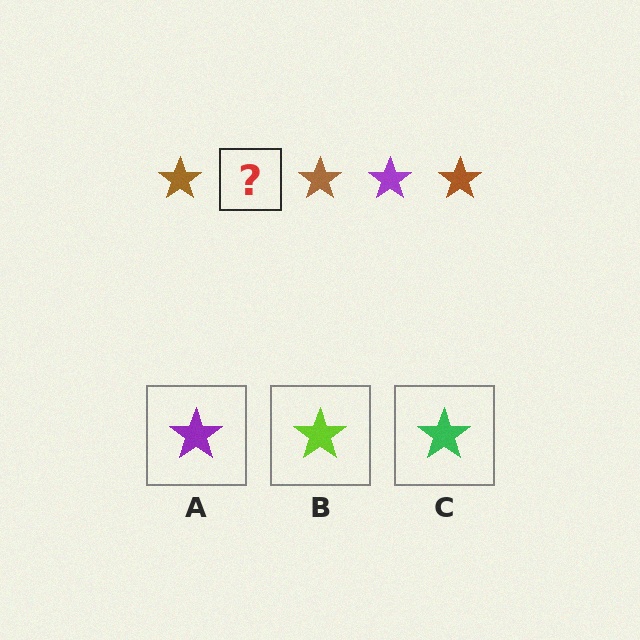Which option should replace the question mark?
Option A.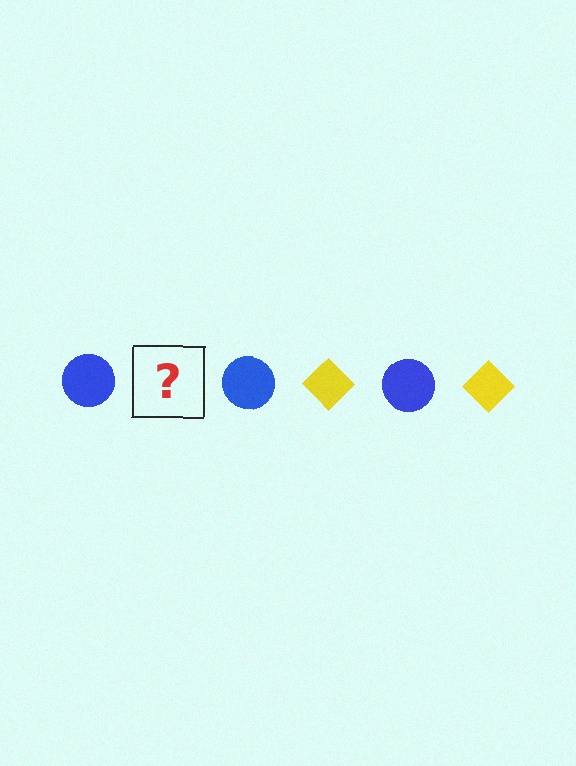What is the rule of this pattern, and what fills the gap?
The rule is that the pattern alternates between blue circle and yellow diamond. The gap should be filled with a yellow diamond.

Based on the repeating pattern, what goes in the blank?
The blank should be a yellow diamond.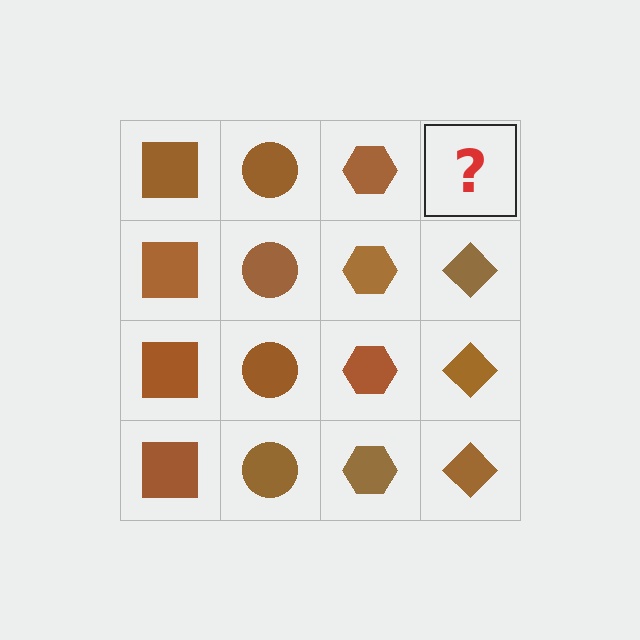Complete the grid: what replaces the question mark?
The question mark should be replaced with a brown diamond.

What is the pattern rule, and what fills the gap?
The rule is that each column has a consistent shape. The gap should be filled with a brown diamond.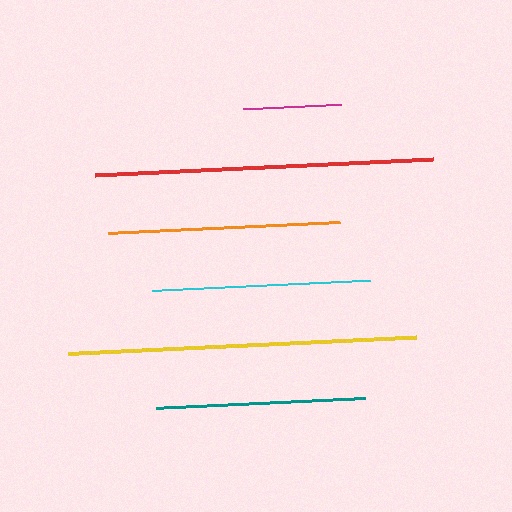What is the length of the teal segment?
The teal segment is approximately 210 pixels long.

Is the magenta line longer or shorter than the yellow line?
The yellow line is longer than the magenta line.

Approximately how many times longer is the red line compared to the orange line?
The red line is approximately 1.5 times the length of the orange line.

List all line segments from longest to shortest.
From longest to shortest: yellow, red, orange, cyan, teal, magenta.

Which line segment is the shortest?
The magenta line is the shortest at approximately 98 pixels.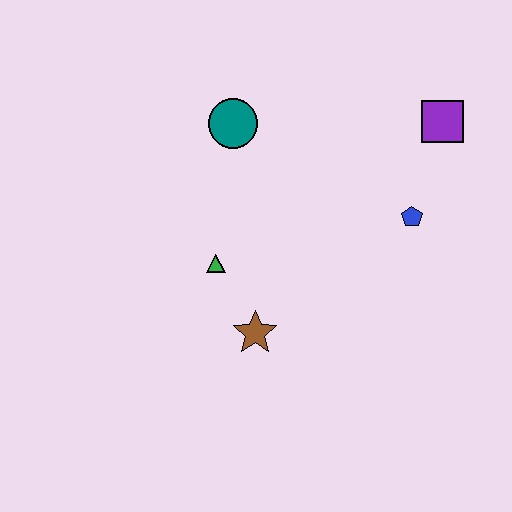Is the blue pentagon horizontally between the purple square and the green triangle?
Yes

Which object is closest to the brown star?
The green triangle is closest to the brown star.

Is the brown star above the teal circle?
No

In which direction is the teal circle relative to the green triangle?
The teal circle is above the green triangle.